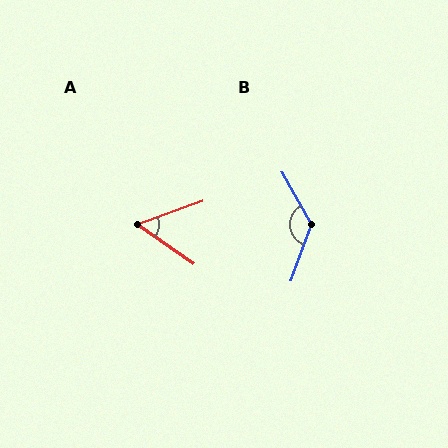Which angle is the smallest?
A, at approximately 54 degrees.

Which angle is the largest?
B, at approximately 130 degrees.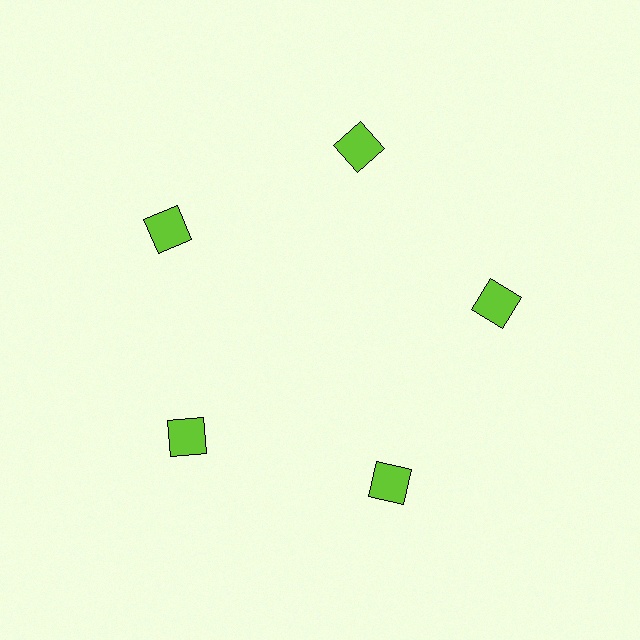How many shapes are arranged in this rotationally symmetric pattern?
There are 5 shapes, arranged in 5 groups of 1.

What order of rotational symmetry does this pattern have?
This pattern has 5-fold rotational symmetry.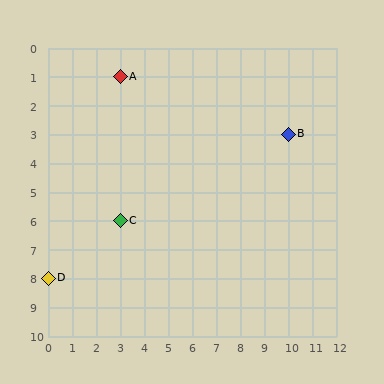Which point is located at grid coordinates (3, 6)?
Point C is at (3, 6).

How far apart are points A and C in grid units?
Points A and C are 5 rows apart.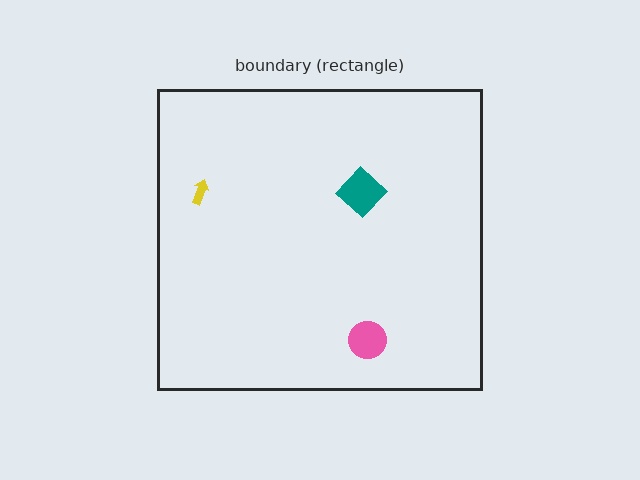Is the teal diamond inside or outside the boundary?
Inside.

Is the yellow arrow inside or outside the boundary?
Inside.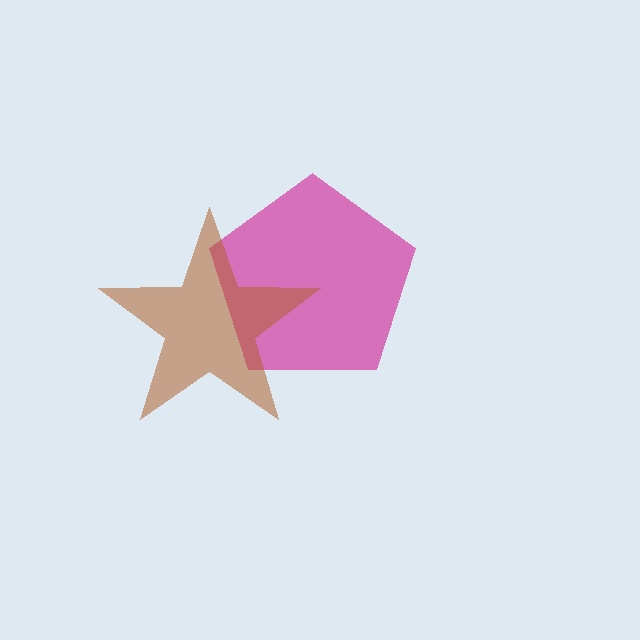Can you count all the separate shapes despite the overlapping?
Yes, there are 2 separate shapes.